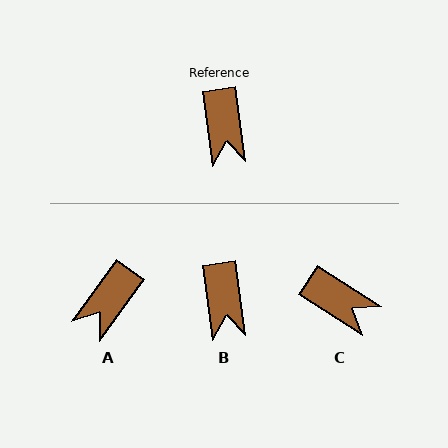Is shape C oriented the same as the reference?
No, it is off by about 50 degrees.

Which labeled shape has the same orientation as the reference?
B.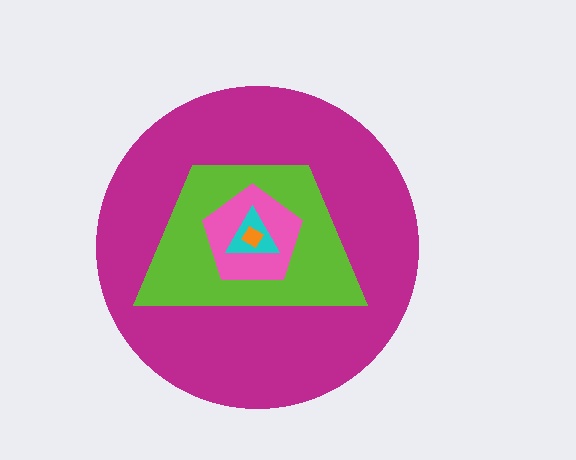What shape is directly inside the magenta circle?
The lime trapezoid.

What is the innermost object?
The orange diamond.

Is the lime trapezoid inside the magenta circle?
Yes.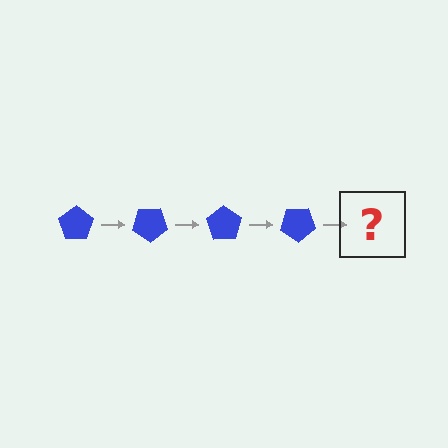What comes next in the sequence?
The next element should be a blue pentagon rotated 140 degrees.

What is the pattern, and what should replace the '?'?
The pattern is that the pentagon rotates 35 degrees each step. The '?' should be a blue pentagon rotated 140 degrees.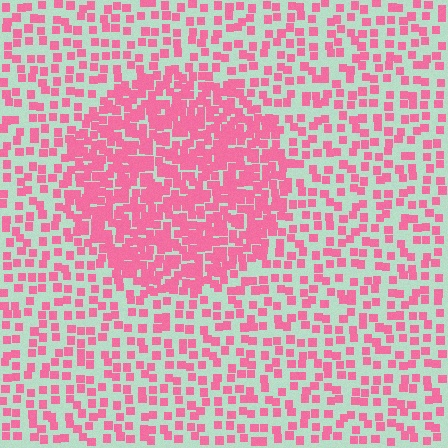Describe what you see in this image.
The image contains small pink elements arranged at two different densities. A circle-shaped region is visible where the elements are more densely packed than the surrounding area.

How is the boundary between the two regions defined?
The boundary is defined by a change in element density (approximately 2.3x ratio). All elements are the same color, size, and shape.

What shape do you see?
I see a circle.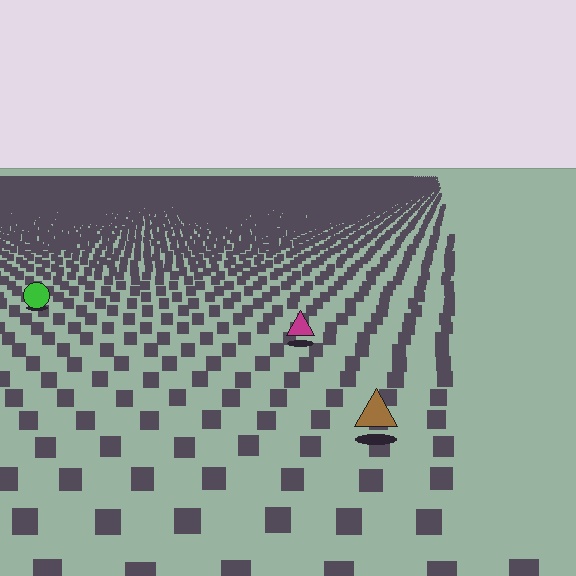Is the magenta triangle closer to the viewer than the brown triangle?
No. The brown triangle is closer — you can tell from the texture gradient: the ground texture is coarser near it.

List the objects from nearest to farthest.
From nearest to farthest: the brown triangle, the magenta triangle, the green circle.